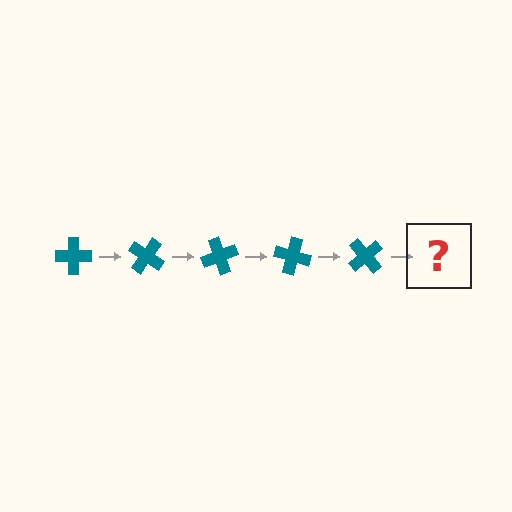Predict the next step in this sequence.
The next step is a teal cross rotated 175 degrees.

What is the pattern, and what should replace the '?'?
The pattern is that the cross rotates 35 degrees each step. The '?' should be a teal cross rotated 175 degrees.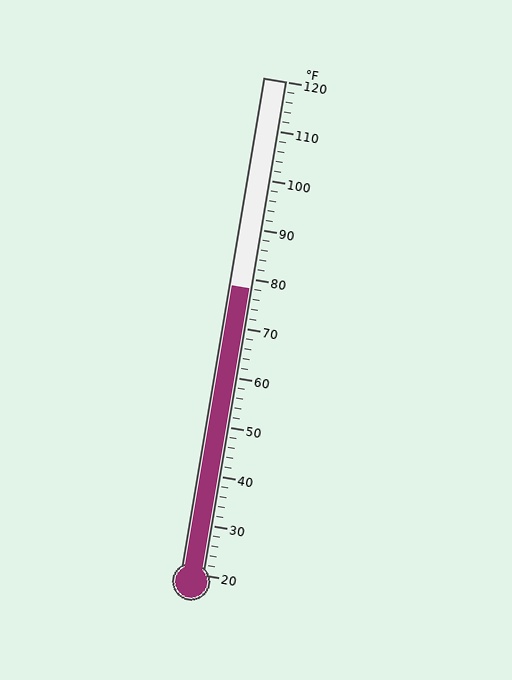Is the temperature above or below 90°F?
The temperature is below 90°F.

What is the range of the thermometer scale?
The thermometer scale ranges from 20°F to 120°F.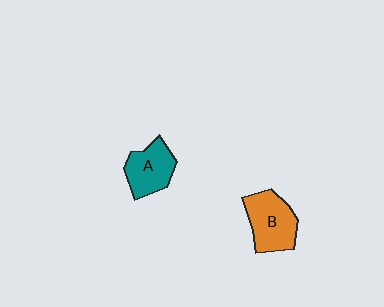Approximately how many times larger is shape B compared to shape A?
Approximately 1.2 times.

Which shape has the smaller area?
Shape A (teal).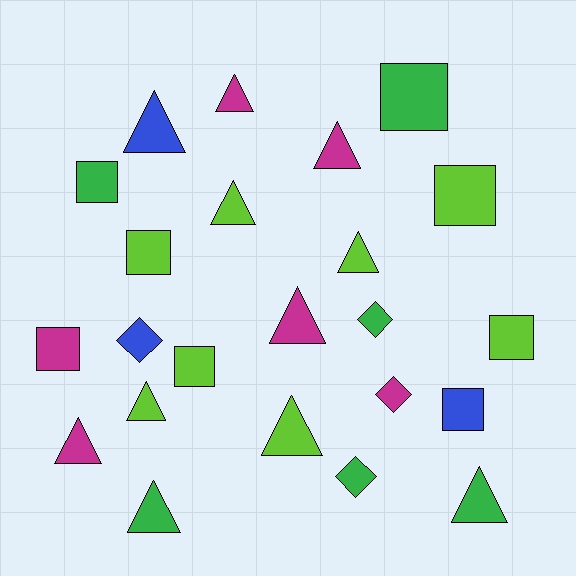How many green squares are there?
There are 2 green squares.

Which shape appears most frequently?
Triangle, with 11 objects.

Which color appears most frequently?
Lime, with 8 objects.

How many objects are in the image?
There are 23 objects.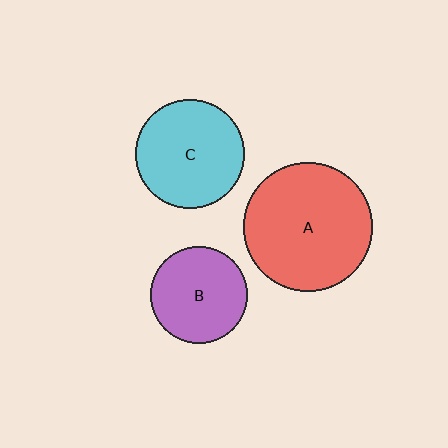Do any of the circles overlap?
No, none of the circles overlap.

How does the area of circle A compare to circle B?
Approximately 1.8 times.